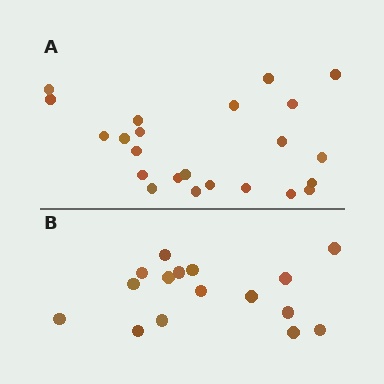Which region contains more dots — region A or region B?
Region A (the top region) has more dots.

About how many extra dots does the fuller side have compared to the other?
Region A has roughly 8 or so more dots than region B.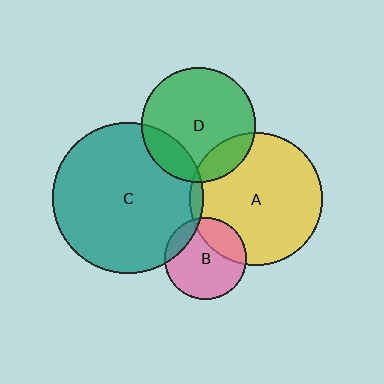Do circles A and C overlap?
Yes.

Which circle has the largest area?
Circle C (teal).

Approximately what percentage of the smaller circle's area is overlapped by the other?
Approximately 5%.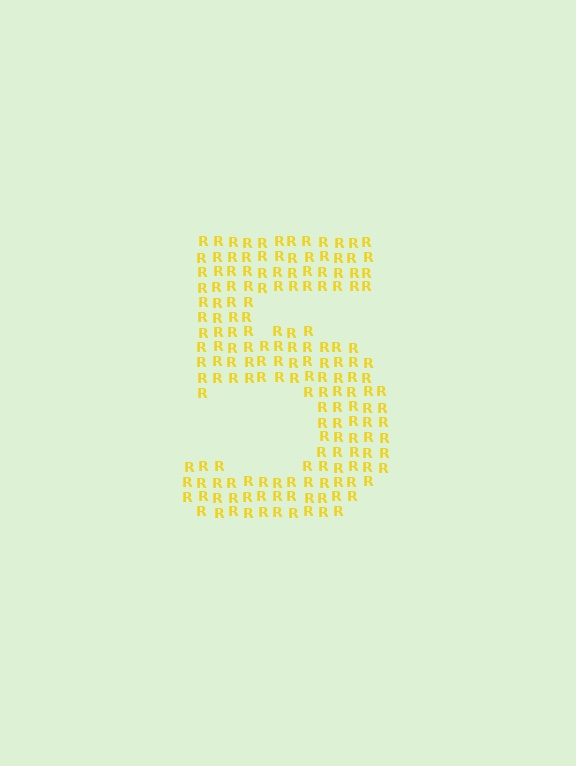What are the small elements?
The small elements are letter R's.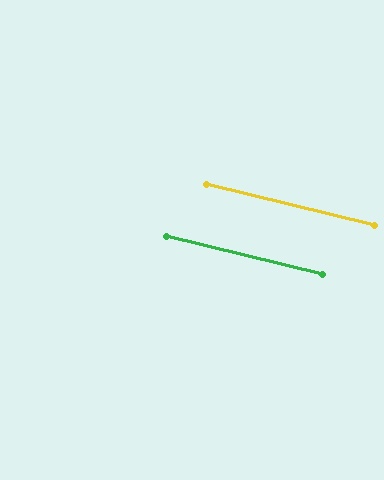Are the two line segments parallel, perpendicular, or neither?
Parallel — their directions differ by only 0.0°.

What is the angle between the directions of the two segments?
Approximately 0 degrees.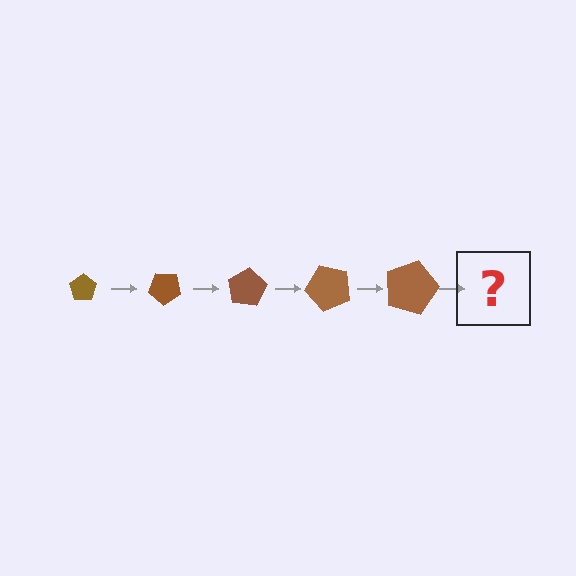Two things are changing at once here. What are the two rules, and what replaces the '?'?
The two rules are that the pentagon grows larger each step and it rotates 40 degrees each step. The '?' should be a pentagon, larger than the previous one and rotated 200 degrees from the start.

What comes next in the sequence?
The next element should be a pentagon, larger than the previous one and rotated 200 degrees from the start.